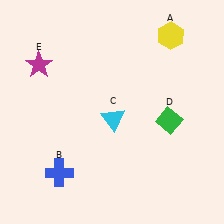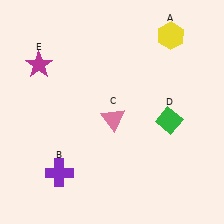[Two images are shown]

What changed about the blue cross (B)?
In Image 1, B is blue. In Image 2, it changed to purple.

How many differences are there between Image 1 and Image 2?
There are 2 differences between the two images.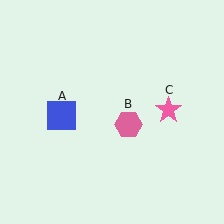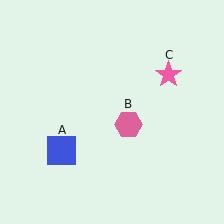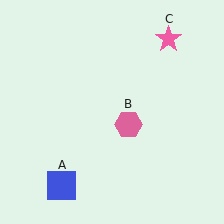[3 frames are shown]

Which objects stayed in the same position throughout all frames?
Pink hexagon (object B) remained stationary.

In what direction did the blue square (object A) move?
The blue square (object A) moved down.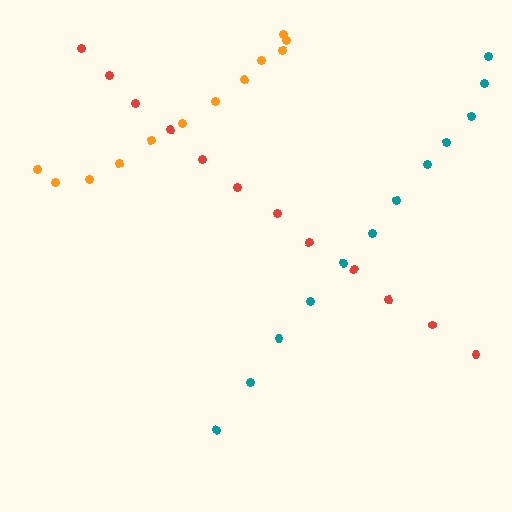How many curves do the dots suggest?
There are 3 distinct paths.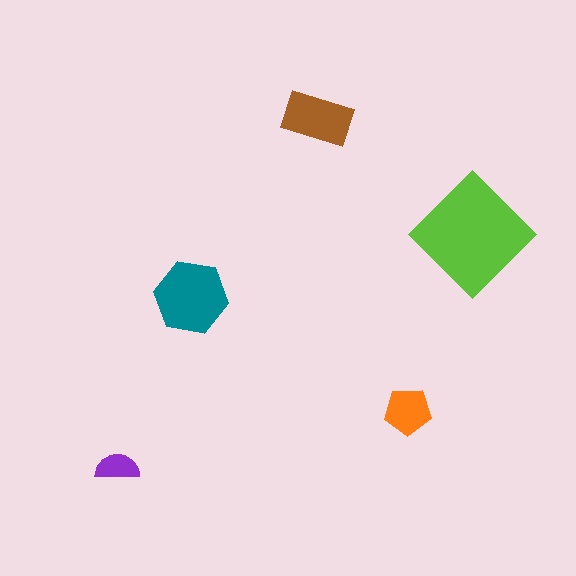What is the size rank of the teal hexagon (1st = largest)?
2nd.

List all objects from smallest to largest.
The purple semicircle, the orange pentagon, the brown rectangle, the teal hexagon, the lime diamond.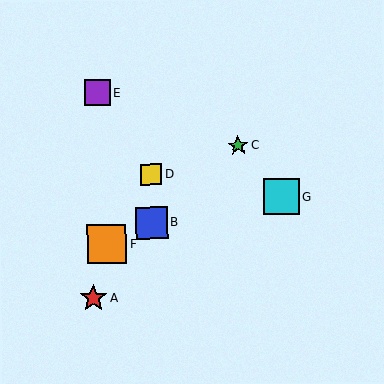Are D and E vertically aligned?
No, D is at x≈151 and E is at x≈97.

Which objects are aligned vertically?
Objects B, D are aligned vertically.